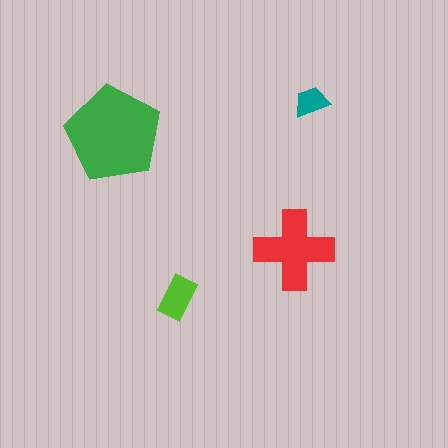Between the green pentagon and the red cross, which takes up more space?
The green pentagon.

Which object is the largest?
The green pentagon.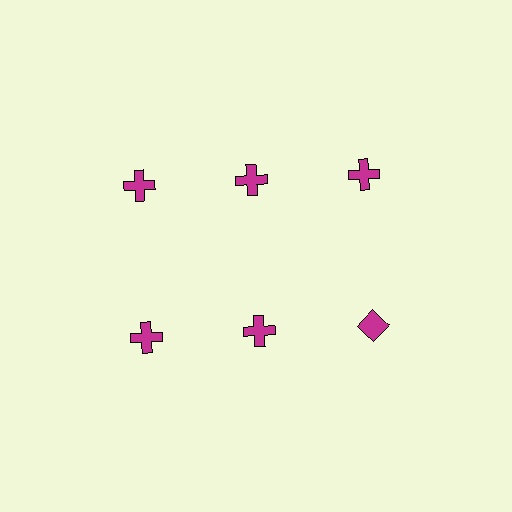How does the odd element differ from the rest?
It has a different shape: diamond instead of cross.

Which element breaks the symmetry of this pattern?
The magenta diamond in the second row, center column breaks the symmetry. All other shapes are magenta crosses.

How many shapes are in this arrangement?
There are 6 shapes arranged in a grid pattern.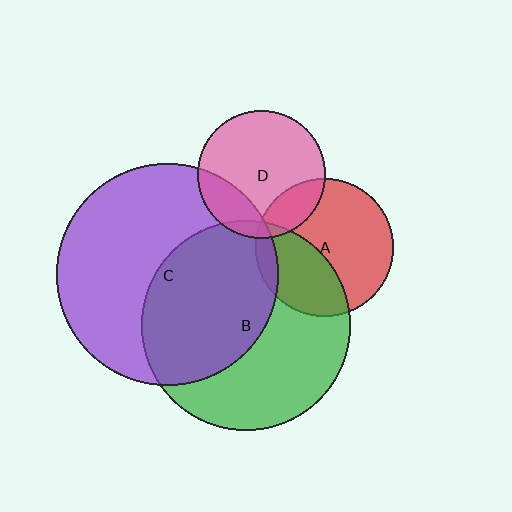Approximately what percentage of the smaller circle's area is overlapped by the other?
Approximately 20%.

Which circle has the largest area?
Circle C (purple).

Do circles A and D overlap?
Yes.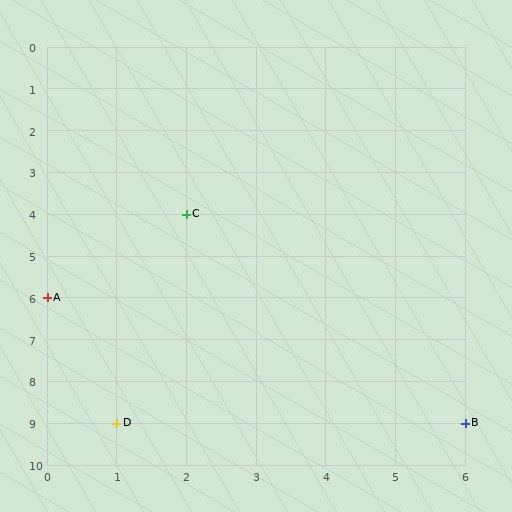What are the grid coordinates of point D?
Point D is at grid coordinates (1, 9).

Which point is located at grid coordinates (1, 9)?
Point D is at (1, 9).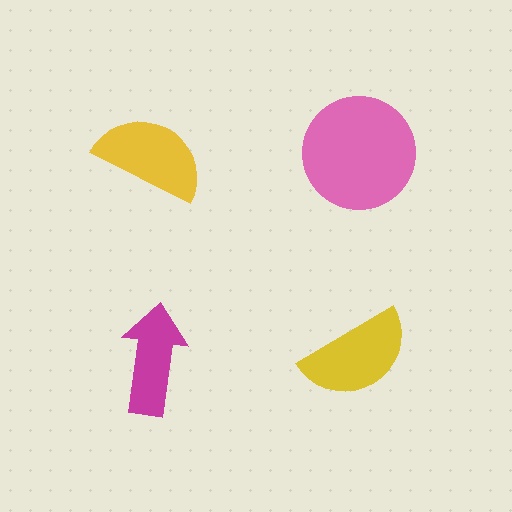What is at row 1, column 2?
A pink circle.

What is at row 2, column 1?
A magenta arrow.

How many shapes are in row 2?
2 shapes.